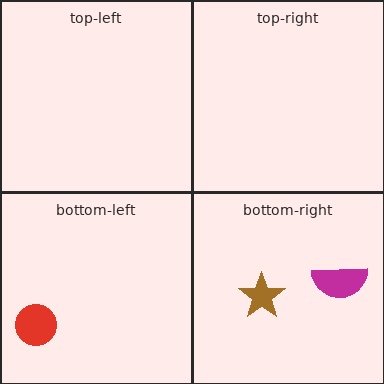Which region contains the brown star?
The bottom-right region.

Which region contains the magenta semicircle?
The bottom-right region.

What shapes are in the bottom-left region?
The red circle.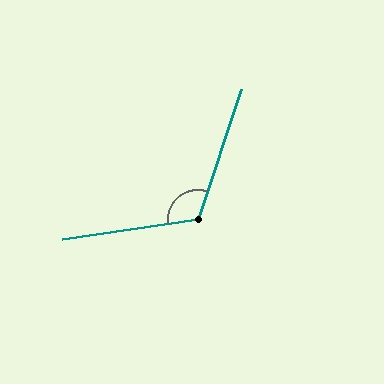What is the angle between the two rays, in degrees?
Approximately 117 degrees.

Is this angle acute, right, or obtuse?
It is obtuse.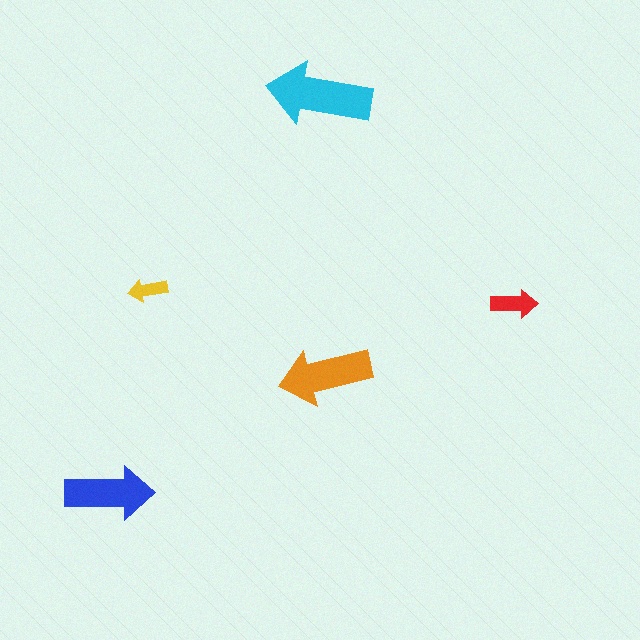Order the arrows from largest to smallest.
the cyan one, the orange one, the blue one, the red one, the yellow one.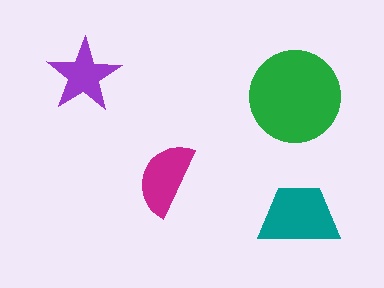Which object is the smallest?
The purple star.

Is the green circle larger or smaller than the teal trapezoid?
Larger.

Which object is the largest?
The green circle.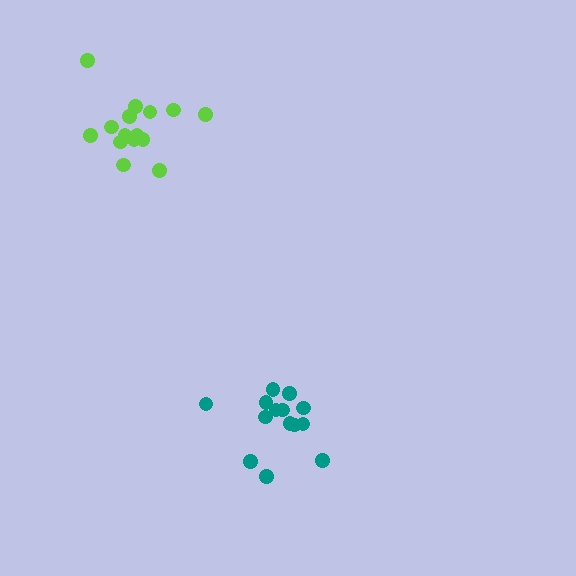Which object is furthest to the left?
The lime cluster is leftmost.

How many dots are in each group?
Group 1: 14 dots, Group 2: 15 dots (29 total).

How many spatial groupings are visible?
There are 2 spatial groupings.